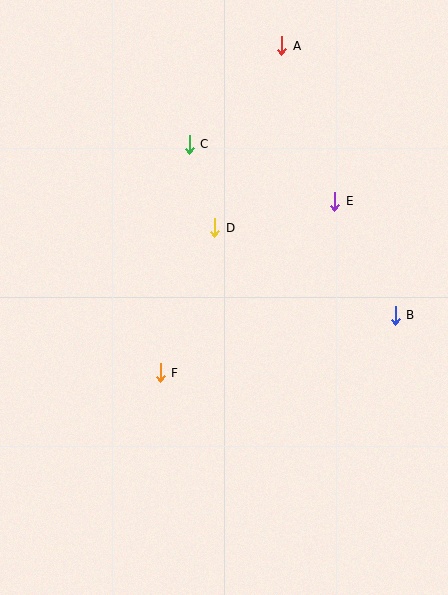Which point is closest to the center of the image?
Point D at (215, 228) is closest to the center.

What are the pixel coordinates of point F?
Point F is at (160, 373).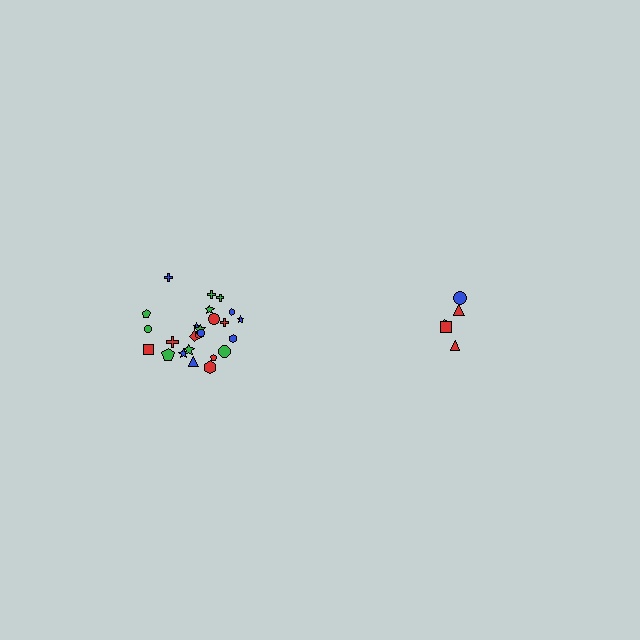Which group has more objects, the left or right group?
The left group.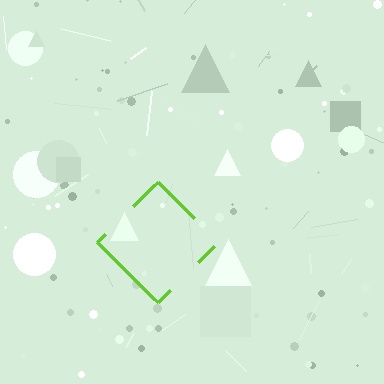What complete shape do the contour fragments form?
The contour fragments form a diamond.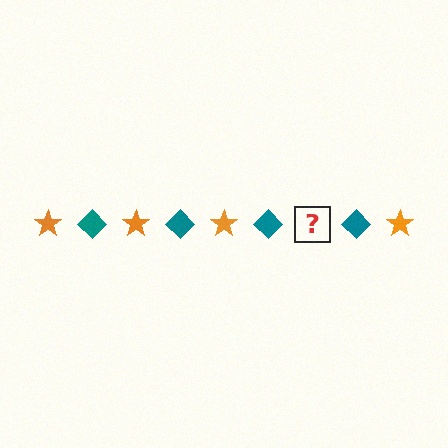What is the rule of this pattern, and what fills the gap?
The rule is that the pattern alternates between orange star and teal diamond. The gap should be filled with an orange star.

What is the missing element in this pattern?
The missing element is an orange star.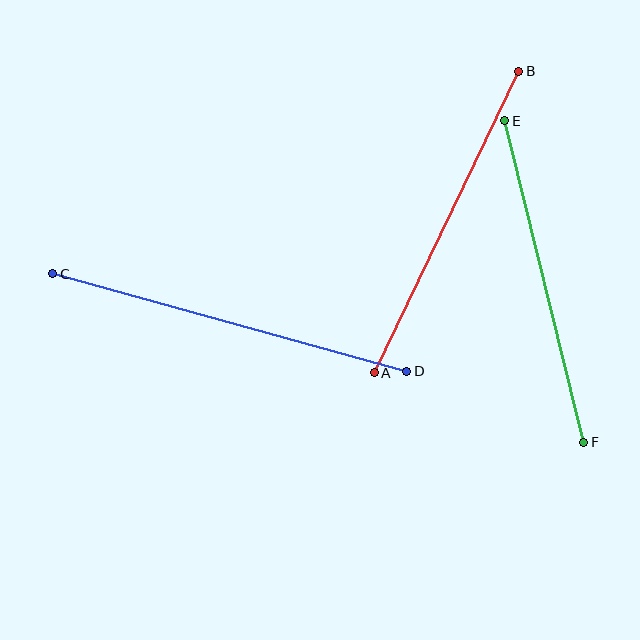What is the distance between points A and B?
The distance is approximately 334 pixels.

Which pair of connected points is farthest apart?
Points C and D are farthest apart.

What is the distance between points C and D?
The distance is approximately 367 pixels.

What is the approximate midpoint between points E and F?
The midpoint is at approximately (544, 281) pixels.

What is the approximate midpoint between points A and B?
The midpoint is at approximately (447, 222) pixels.